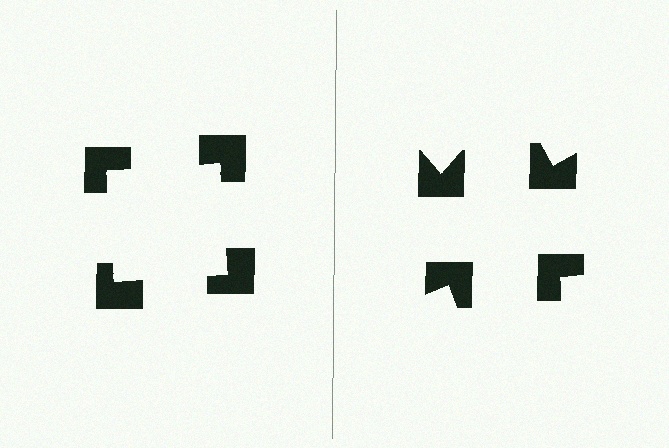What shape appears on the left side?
An illusory square.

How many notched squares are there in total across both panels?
8 — 4 on each side.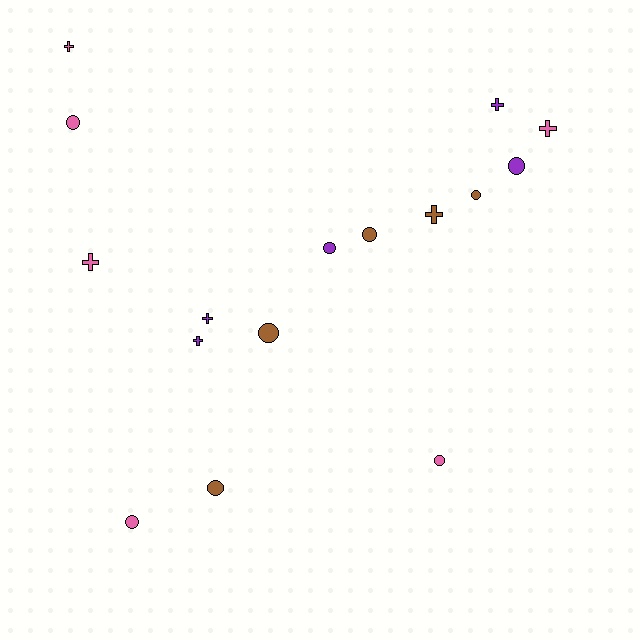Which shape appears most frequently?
Circle, with 9 objects.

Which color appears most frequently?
Pink, with 6 objects.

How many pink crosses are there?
There are 3 pink crosses.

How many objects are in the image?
There are 16 objects.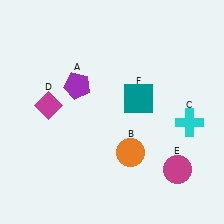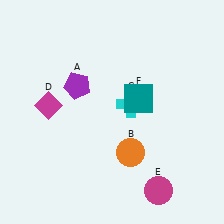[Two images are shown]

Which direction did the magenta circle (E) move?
The magenta circle (E) moved down.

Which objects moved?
The objects that moved are: the cyan cross (C), the magenta circle (E).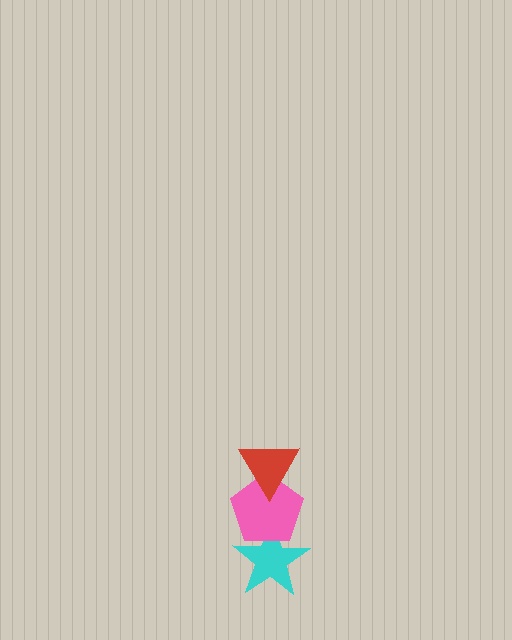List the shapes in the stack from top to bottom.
From top to bottom: the red triangle, the pink pentagon, the cyan star.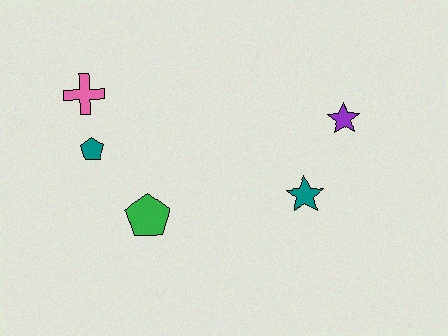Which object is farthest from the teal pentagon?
The purple star is farthest from the teal pentagon.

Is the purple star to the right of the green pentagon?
Yes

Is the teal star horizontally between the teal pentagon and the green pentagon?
No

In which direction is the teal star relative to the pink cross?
The teal star is to the right of the pink cross.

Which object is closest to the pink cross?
The teal pentagon is closest to the pink cross.